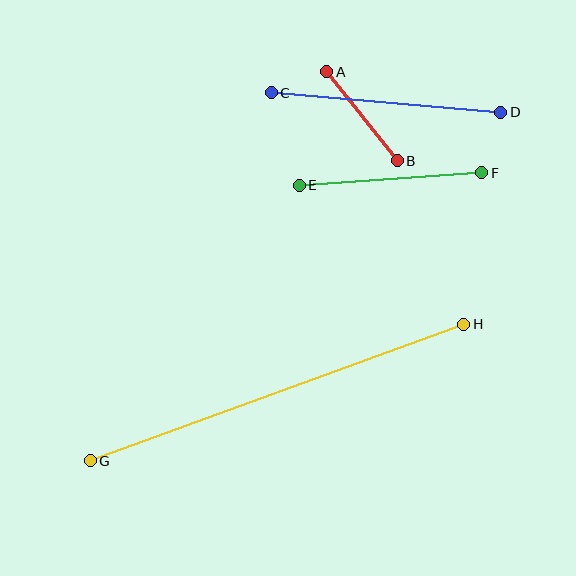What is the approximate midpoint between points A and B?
The midpoint is at approximately (362, 116) pixels.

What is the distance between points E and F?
The distance is approximately 183 pixels.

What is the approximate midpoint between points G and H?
The midpoint is at approximately (277, 393) pixels.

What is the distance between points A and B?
The distance is approximately 113 pixels.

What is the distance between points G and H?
The distance is approximately 398 pixels.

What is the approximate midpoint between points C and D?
The midpoint is at approximately (386, 103) pixels.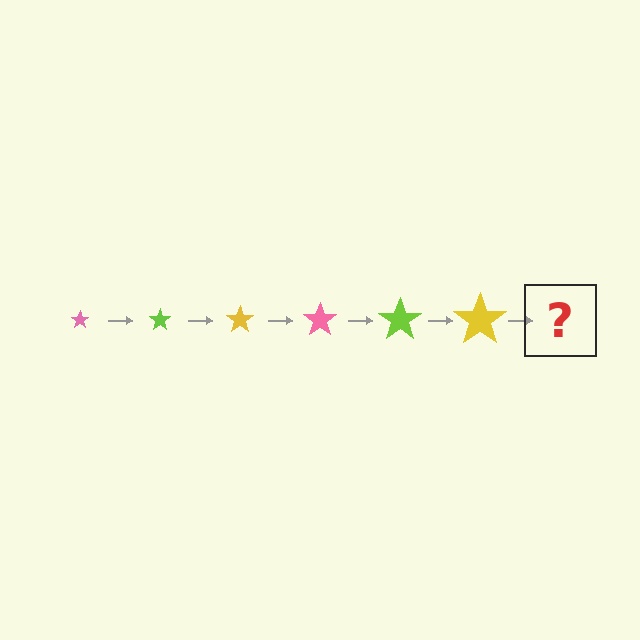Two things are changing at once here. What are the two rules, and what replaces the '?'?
The two rules are that the star grows larger each step and the color cycles through pink, lime, and yellow. The '?' should be a pink star, larger than the previous one.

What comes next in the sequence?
The next element should be a pink star, larger than the previous one.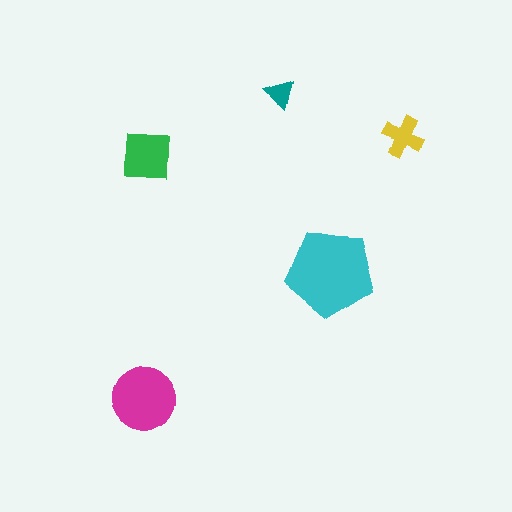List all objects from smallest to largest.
The teal triangle, the yellow cross, the green square, the magenta circle, the cyan pentagon.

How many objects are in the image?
There are 5 objects in the image.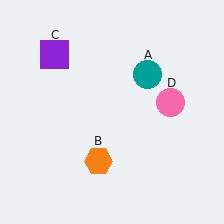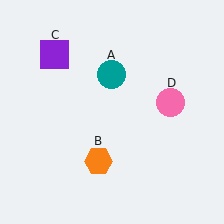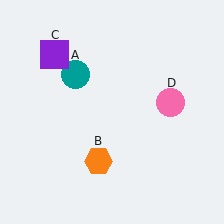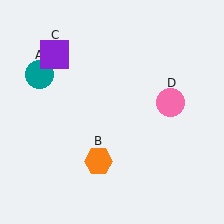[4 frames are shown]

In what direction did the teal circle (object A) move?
The teal circle (object A) moved left.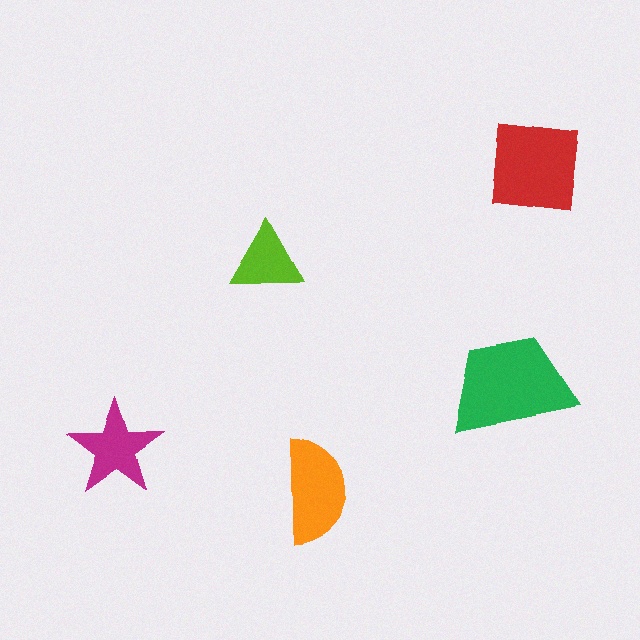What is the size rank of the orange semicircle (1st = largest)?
3rd.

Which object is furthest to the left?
The magenta star is leftmost.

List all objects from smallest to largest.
The lime triangle, the magenta star, the orange semicircle, the red square, the green trapezoid.